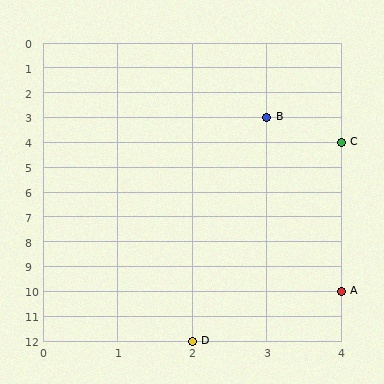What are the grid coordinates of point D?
Point D is at grid coordinates (2, 12).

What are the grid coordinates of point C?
Point C is at grid coordinates (4, 4).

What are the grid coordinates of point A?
Point A is at grid coordinates (4, 10).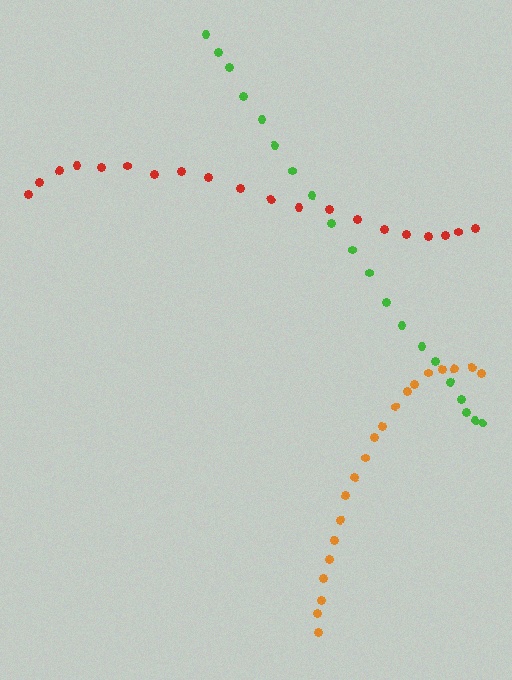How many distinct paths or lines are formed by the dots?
There are 3 distinct paths.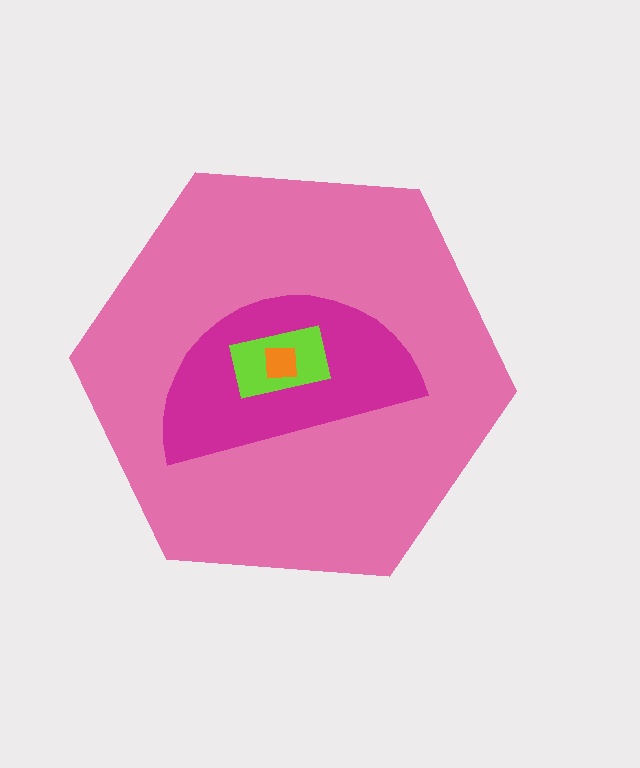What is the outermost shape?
The pink hexagon.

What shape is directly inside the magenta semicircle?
The lime rectangle.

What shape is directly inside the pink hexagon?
The magenta semicircle.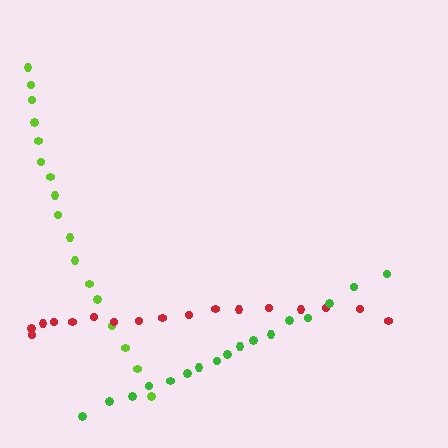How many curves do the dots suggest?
There are 3 distinct paths.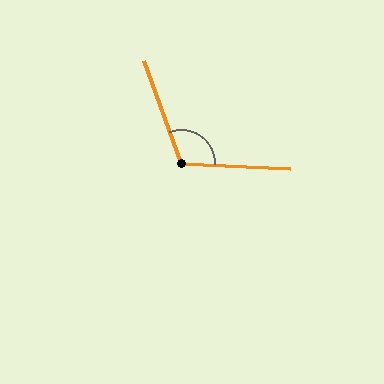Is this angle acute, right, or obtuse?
It is obtuse.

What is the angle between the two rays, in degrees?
Approximately 113 degrees.